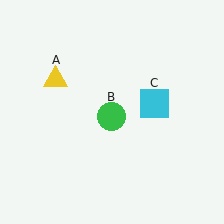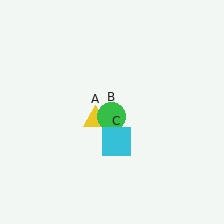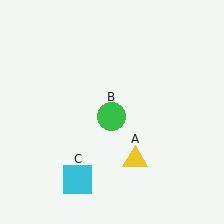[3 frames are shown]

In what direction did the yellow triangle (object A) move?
The yellow triangle (object A) moved down and to the right.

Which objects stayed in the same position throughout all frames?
Green circle (object B) remained stationary.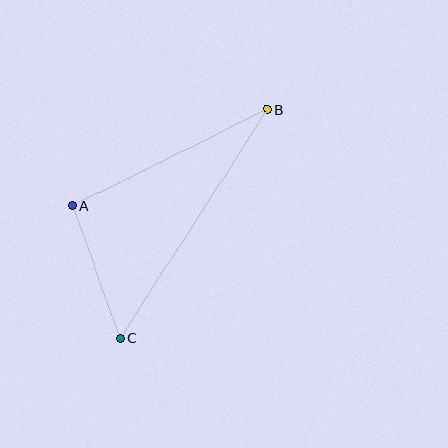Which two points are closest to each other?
Points A and C are closest to each other.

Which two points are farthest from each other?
Points B and C are farthest from each other.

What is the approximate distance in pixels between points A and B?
The distance between A and B is approximately 218 pixels.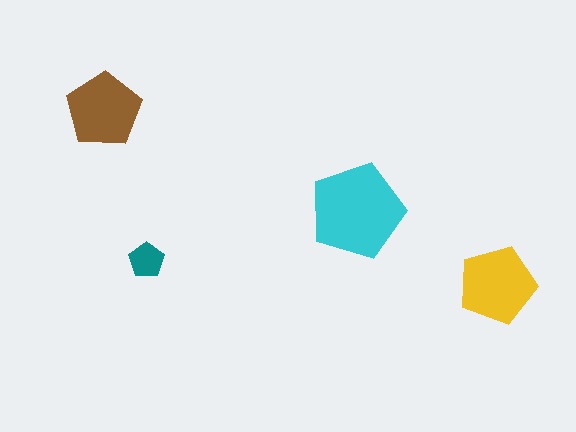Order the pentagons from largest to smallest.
the cyan one, the yellow one, the brown one, the teal one.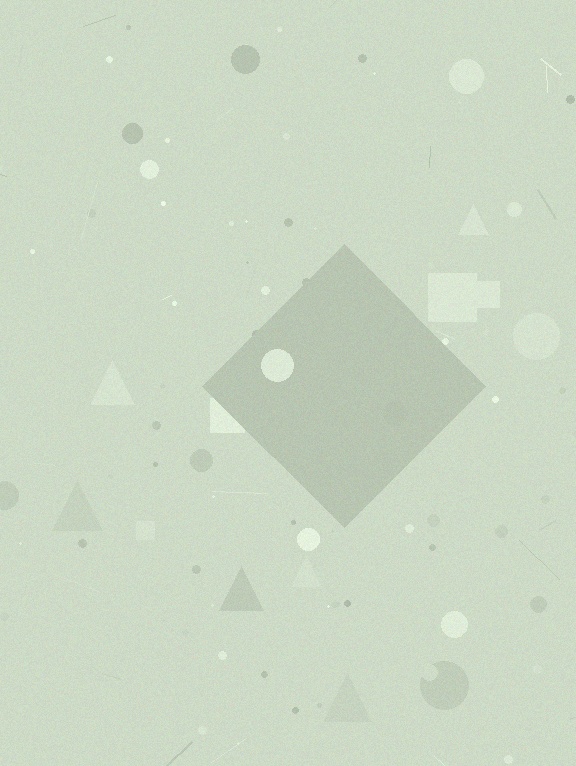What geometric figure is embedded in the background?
A diamond is embedded in the background.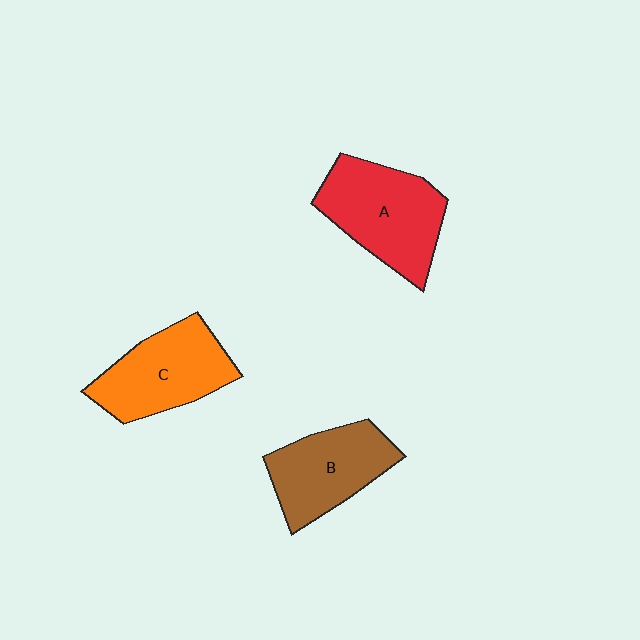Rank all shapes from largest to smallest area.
From largest to smallest: A (red), C (orange), B (brown).